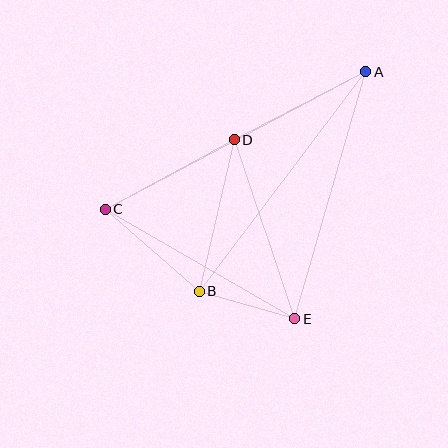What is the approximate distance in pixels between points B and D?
The distance between B and D is approximately 156 pixels.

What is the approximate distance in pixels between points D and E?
The distance between D and E is approximately 189 pixels.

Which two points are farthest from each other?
Points A and C are farthest from each other.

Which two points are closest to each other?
Points B and E are closest to each other.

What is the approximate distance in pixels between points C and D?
The distance between C and D is approximately 147 pixels.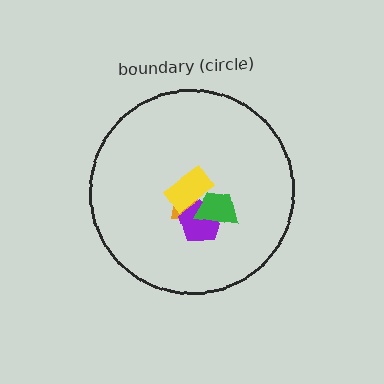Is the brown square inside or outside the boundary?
Inside.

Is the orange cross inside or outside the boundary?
Inside.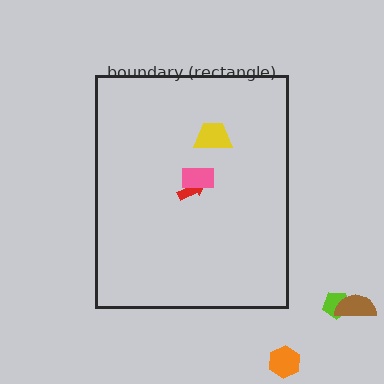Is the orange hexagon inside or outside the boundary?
Outside.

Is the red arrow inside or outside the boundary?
Inside.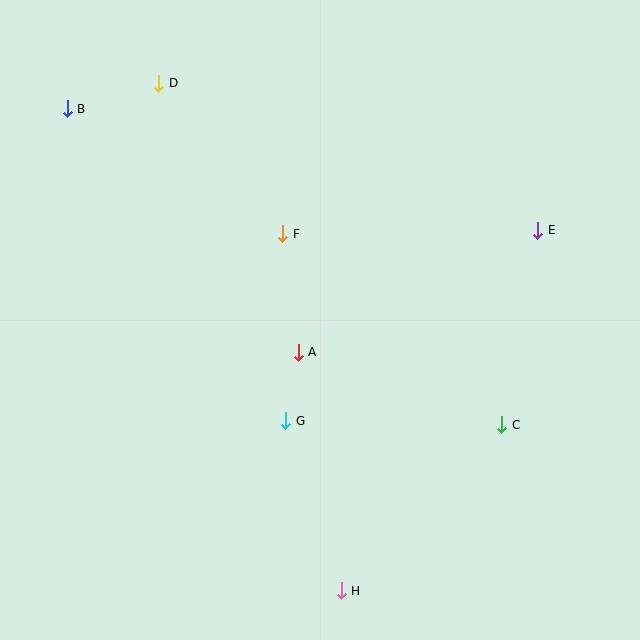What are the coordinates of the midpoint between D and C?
The midpoint between D and C is at (330, 254).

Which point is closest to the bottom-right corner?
Point C is closest to the bottom-right corner.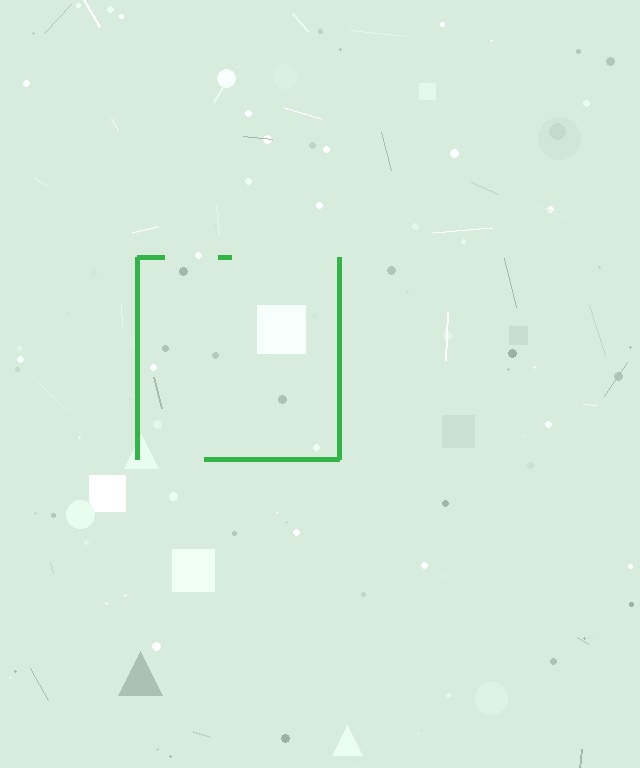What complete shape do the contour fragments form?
The contour fragments form a square.